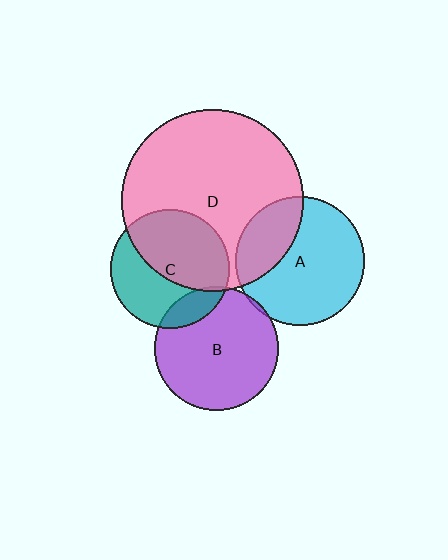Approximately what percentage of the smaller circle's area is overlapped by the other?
Approximately 15%.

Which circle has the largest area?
Circle D (pink).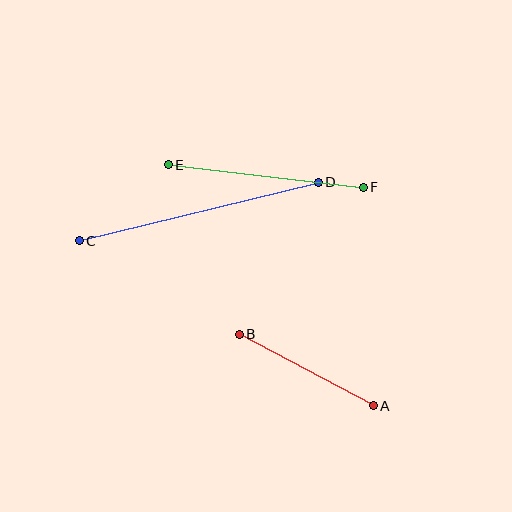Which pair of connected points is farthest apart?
Points C and D are farthest apart.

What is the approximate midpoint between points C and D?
The midpoint is at approximately (199, 211) pixels.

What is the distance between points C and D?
The distance is approximately 246 pixels.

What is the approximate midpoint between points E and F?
The midpoint is at approximately (266, 176) pixels.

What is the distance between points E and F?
The distance is approximately 196 pixels.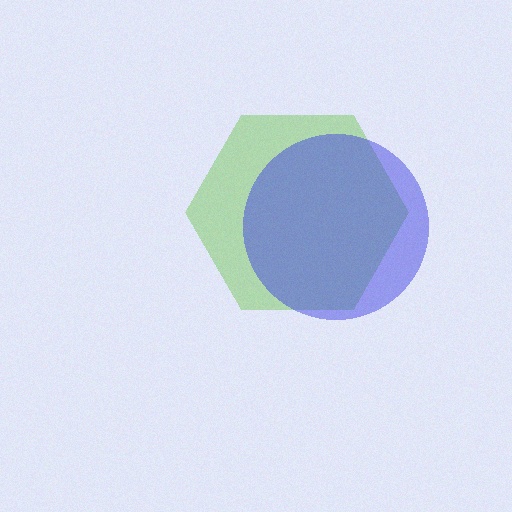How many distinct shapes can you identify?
There are 2 distinct shapes: a lime hexagon, a blue circle.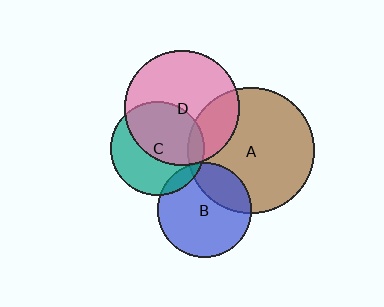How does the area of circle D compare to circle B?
Approximately 1.5 times.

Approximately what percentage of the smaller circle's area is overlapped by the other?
Approximately 5%.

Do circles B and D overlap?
Yes.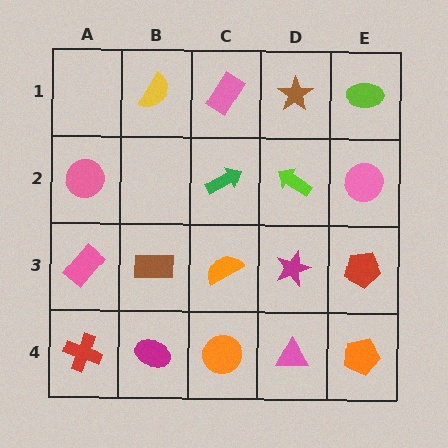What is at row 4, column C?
An orange circle.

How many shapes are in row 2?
4 shapes.